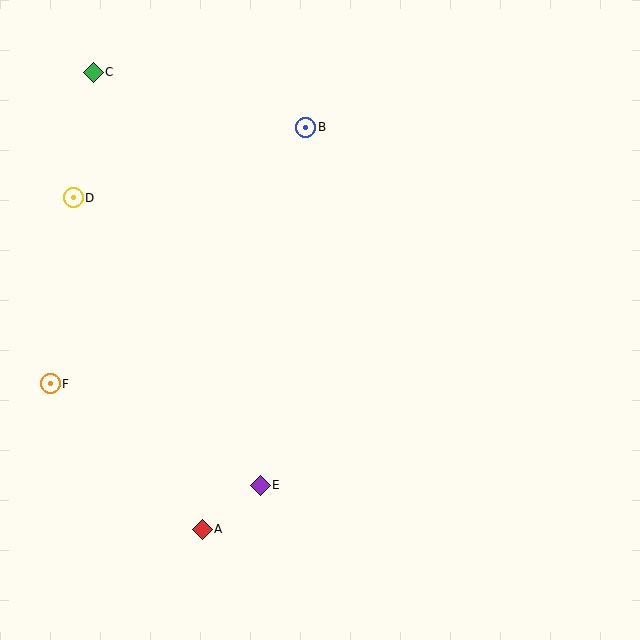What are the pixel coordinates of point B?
Point B is at (306, 127).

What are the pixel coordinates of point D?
Point D is at (73, 198).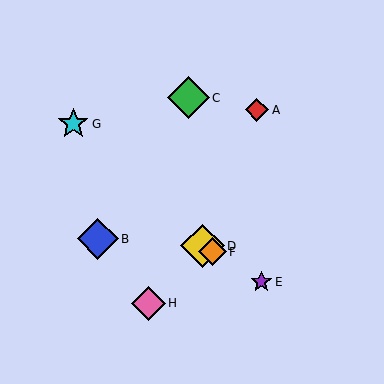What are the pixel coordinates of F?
Object F is at (212, 252).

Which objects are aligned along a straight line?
Objects D, E, F are aligned along a straight line.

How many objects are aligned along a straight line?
3 objects (D, E, F) are aligned along a straight line.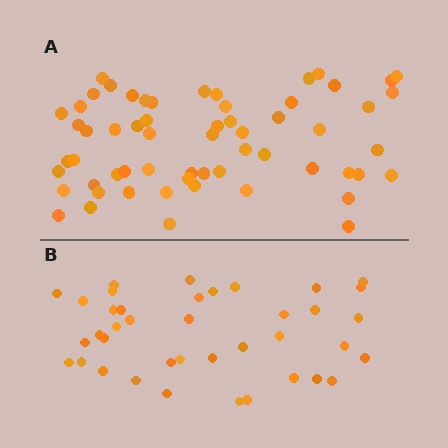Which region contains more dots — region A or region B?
Region A (the top region) has more dots.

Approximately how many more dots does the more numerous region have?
Region A has approximately 20 more dots than region B.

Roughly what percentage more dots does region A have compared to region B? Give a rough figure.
About 55% more.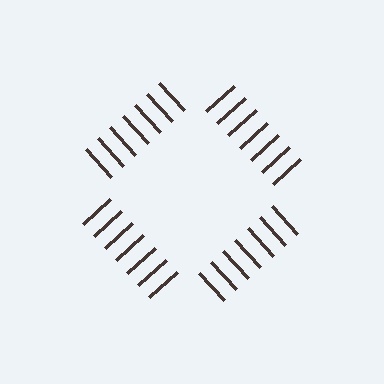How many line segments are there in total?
28 — 7 along each of the 4 edges.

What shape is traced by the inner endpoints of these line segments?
An illusory square — the line segments terminate on its edges but no continuous stroke is drawn.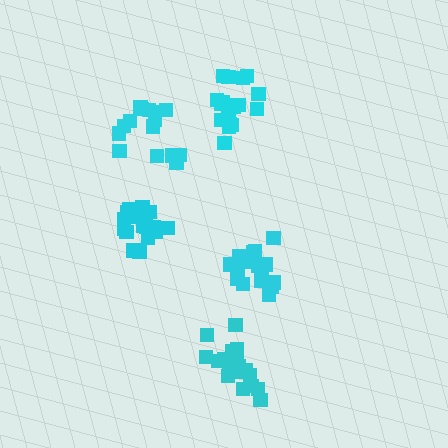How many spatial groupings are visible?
There are 5 spatial groupings.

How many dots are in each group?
Group 1: 19 dots, Group 2: 18 dots, Group 3: 19 dots, Group 4: 18 dots, Group 5: 15 dots (89 total).